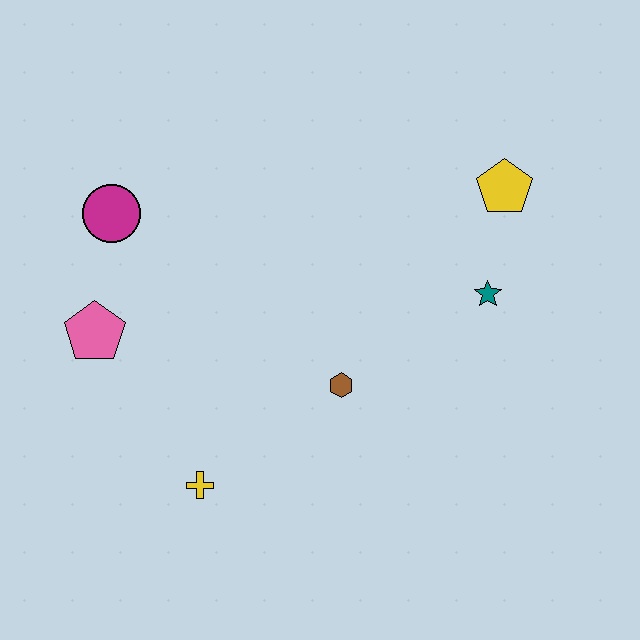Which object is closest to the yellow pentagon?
The teal star is closest to the yellow pentagon.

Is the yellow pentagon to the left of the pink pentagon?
No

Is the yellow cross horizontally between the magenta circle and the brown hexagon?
Yes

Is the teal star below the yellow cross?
No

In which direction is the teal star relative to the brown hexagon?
The teal star is to the right of the brown hexagon.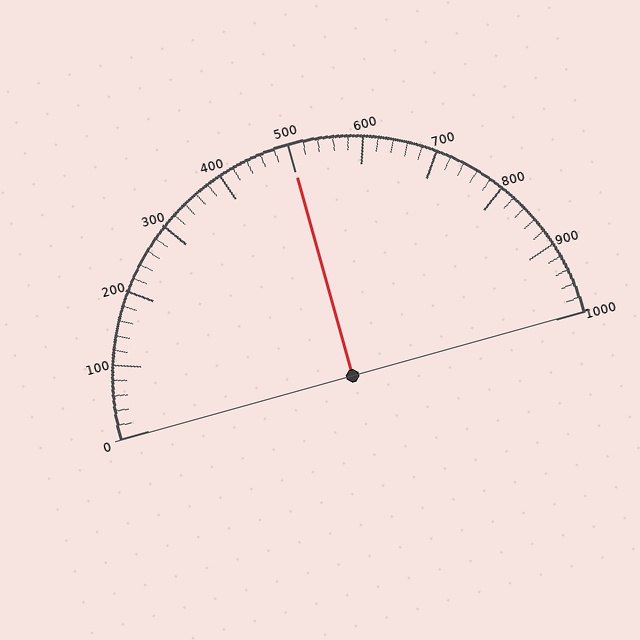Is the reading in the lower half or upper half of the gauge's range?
The reading is in the upper half of the range (0 to 1000).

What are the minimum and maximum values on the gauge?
The gauge ranges from 0 to 1000.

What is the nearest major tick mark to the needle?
The nearest major tick mark is 500.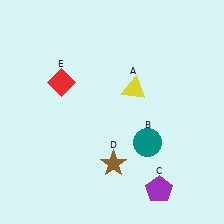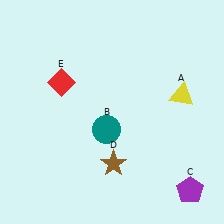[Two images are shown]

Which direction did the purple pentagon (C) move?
The purple pentagon (C) moved right.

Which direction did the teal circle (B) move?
The teal circle (B) moved left.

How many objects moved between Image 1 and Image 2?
3 objects moved between the two images.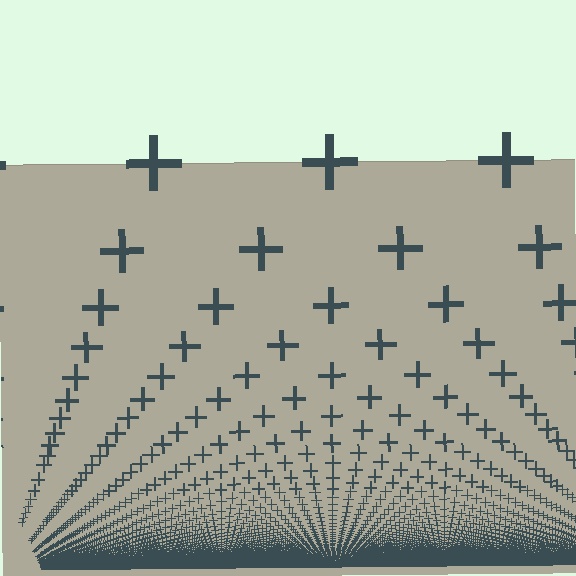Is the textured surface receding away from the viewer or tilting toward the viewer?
The surface appears to tilt toward the viewer. Texture elements get larger and sparser toward the top.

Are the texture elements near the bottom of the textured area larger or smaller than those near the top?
Smaller. The gradient is inverted — elements near the bottom are smaller and denser.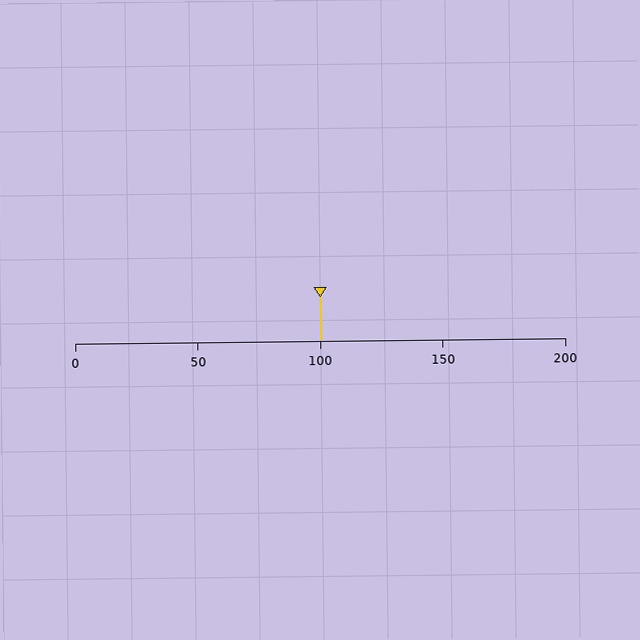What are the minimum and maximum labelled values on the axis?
The axis runs from 0 to 200.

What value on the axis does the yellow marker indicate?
The marker indicates approximately 100.